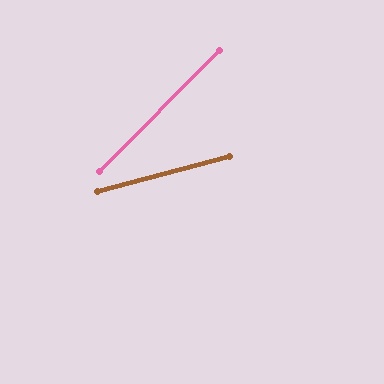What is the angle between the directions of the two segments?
Approximately 30 degrees.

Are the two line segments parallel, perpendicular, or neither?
Neither parallel nor perpendicular — they differ by about 30°.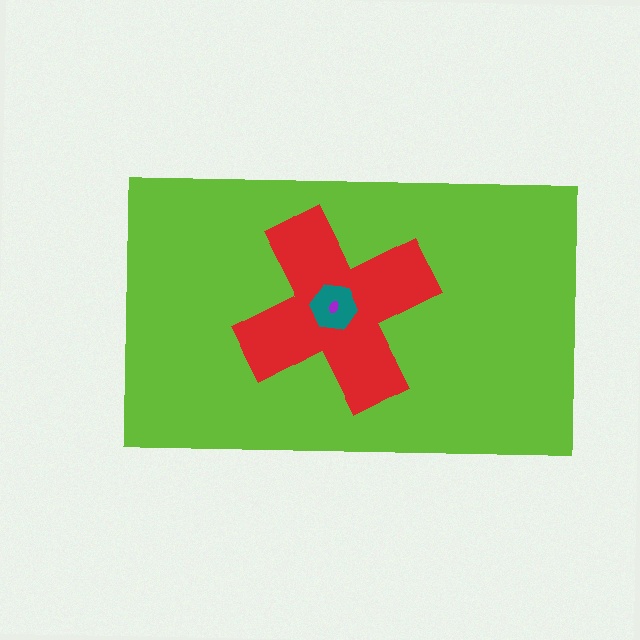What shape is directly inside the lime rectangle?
The red cross.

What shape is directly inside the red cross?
The teal hexagon.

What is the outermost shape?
The lime rectangle.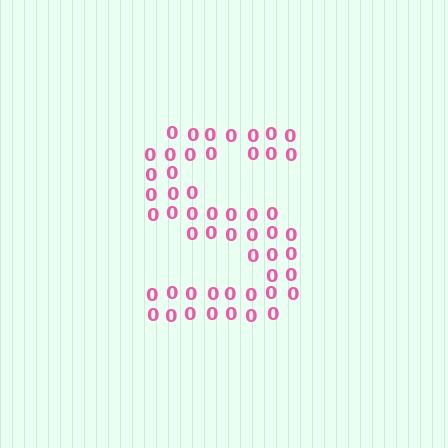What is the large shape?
The large shape is the letter S.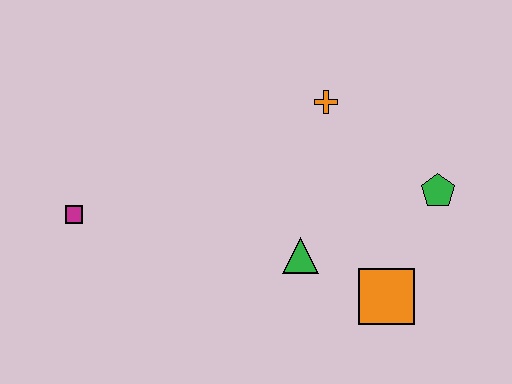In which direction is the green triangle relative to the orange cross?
The green triangle is below the orange cross.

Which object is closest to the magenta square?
The green triangle is closest to the magenta square.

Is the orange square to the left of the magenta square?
No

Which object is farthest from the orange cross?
The magenta square is farthest from the orange cross.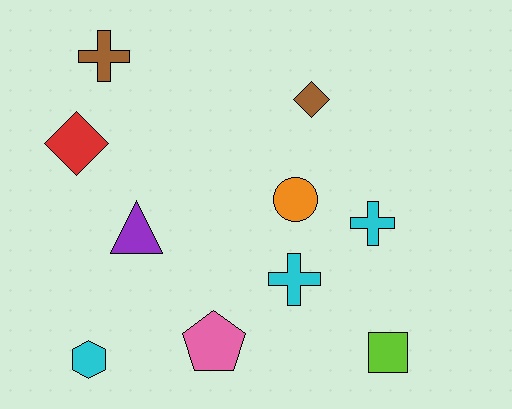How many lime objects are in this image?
There is 1 lime object.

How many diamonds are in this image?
There are 2 diamonds.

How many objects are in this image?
There are 10 objects.